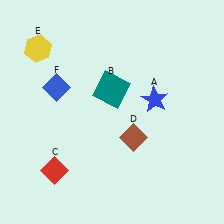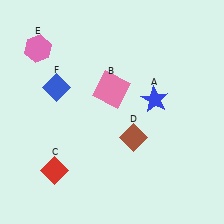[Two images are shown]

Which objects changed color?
B changed from teal to pink. E changed from yellow to pink.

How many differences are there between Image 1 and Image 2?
There are 2 differences between the two images.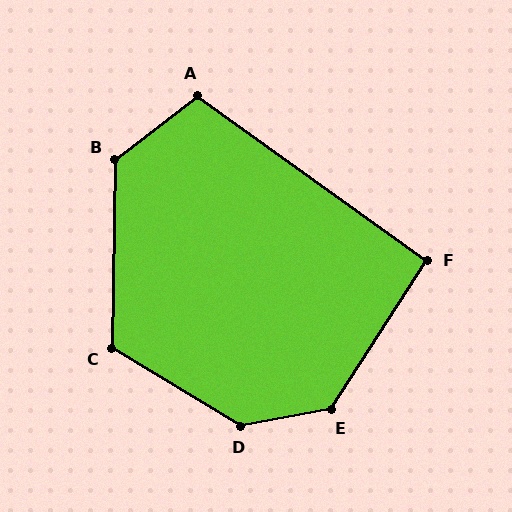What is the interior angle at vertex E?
Approximately 133 degrees (obtuse).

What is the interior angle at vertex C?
Approximately 121 degrees (obtuse).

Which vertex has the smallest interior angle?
F, at approximately 93 degrees.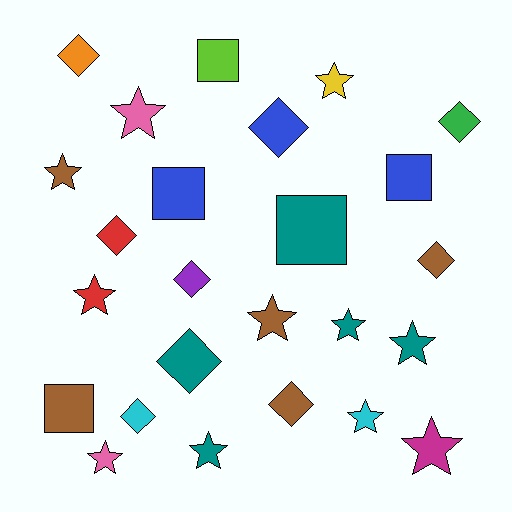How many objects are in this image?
There are 25 objects.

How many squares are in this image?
There are 5 squares.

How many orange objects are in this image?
There is 1 orange object.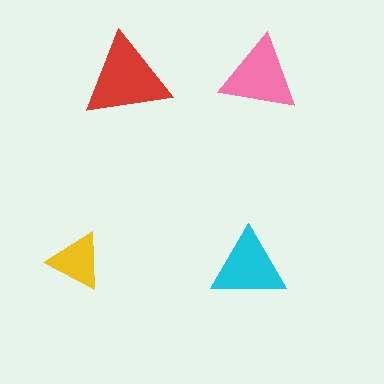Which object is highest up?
The pink triangle is topmost.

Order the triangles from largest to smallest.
the red one, the pink one, the cyan one, the yellow one.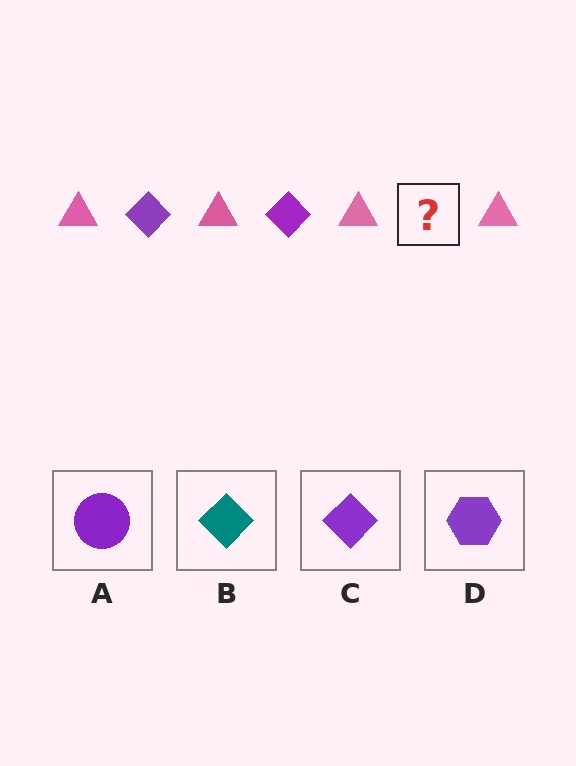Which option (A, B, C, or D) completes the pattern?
C.